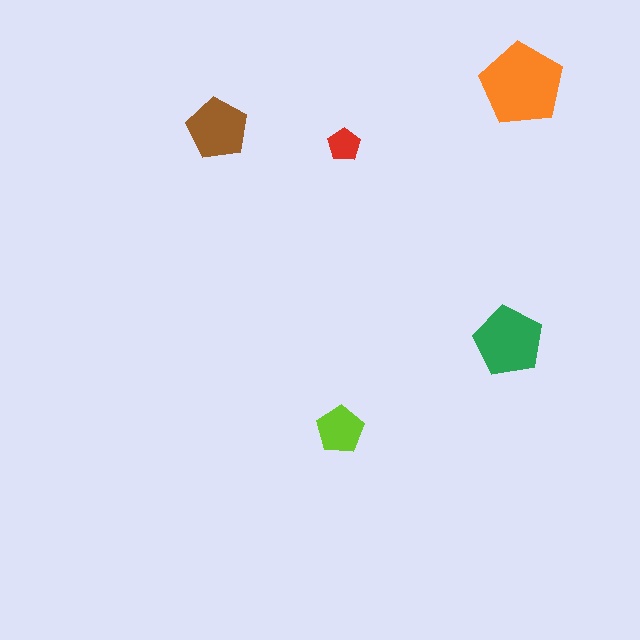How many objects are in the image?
There are 5 objects in the image.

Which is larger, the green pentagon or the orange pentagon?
The orange one.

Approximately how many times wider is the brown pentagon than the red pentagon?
About 2 times wider.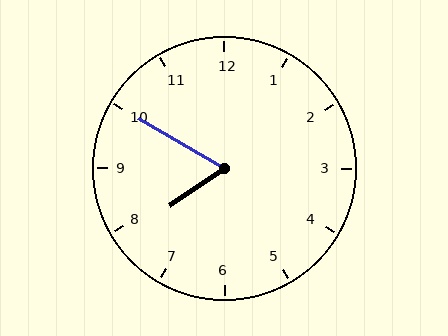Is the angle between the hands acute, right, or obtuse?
It is acute.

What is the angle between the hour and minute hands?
Approximately 65 degrees.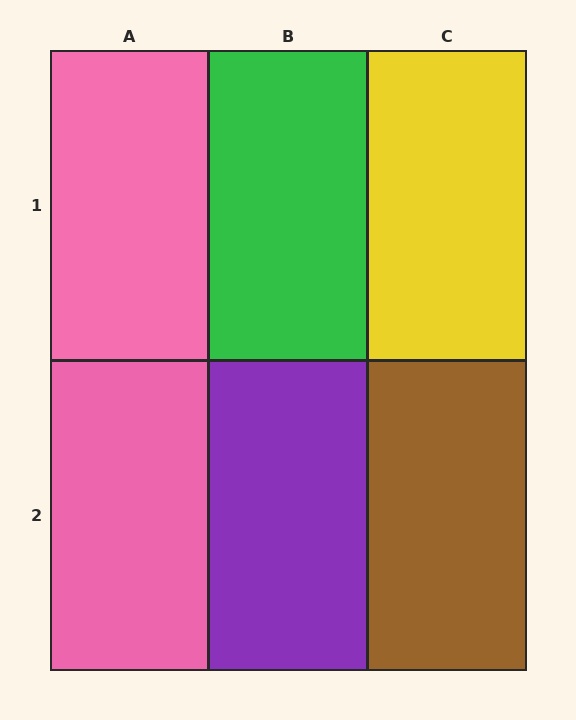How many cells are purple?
1 cell is purple.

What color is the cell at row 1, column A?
Pink.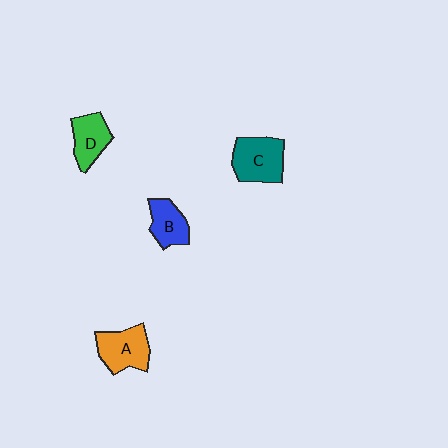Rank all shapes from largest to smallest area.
From largest to smallest: C (teal), A (orange), D (green), B (blue).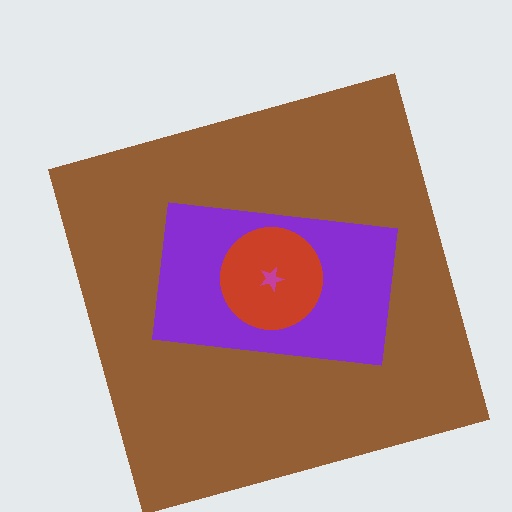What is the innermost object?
The magenta star.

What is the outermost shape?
The brown square.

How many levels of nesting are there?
4.